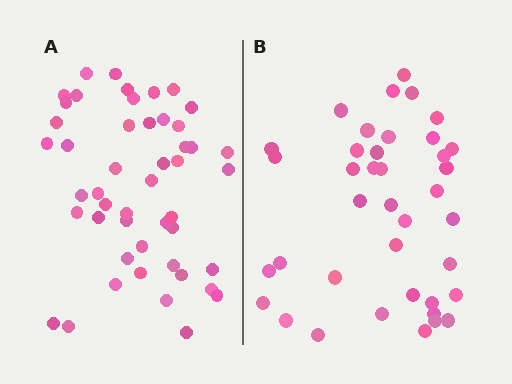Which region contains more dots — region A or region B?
Region A (the left region) has more dots.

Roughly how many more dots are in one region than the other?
Region A has roughly 8 or so more dots than region B.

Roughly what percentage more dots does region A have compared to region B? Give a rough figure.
About 25% more.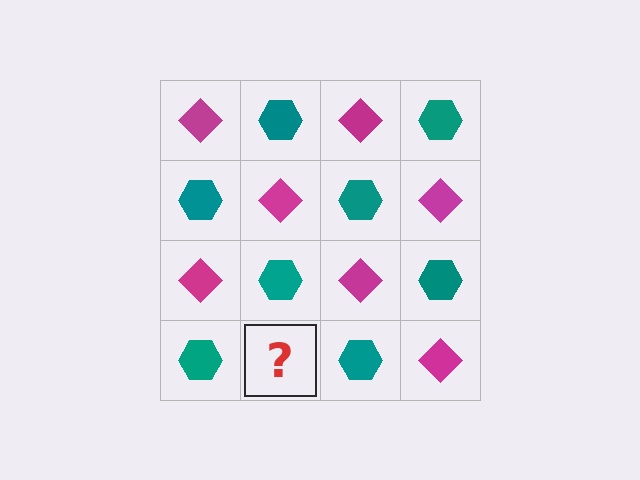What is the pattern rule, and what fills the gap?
The rule is that it alternates magenta diamond and teal hexagon in a checkerboard pattern. The gap should be filled with a magenta diamond.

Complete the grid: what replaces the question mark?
The question mark should be replaced with a magenta diamond.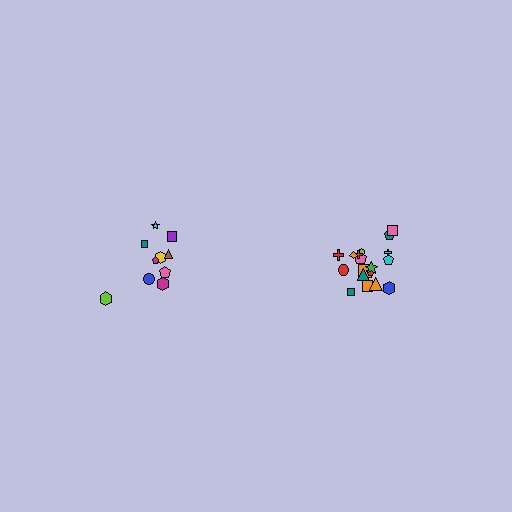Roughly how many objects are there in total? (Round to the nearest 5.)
Roughly 30 objects in total.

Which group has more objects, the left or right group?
The right group.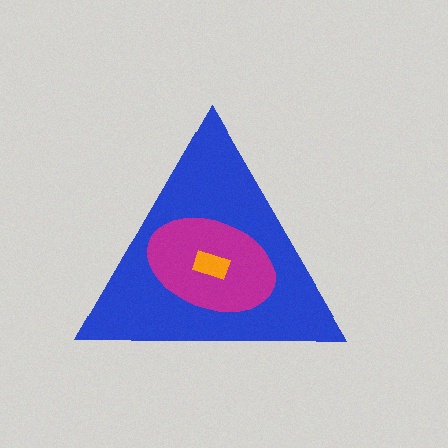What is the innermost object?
The orange rectangle.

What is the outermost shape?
The blue triangle.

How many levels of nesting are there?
3.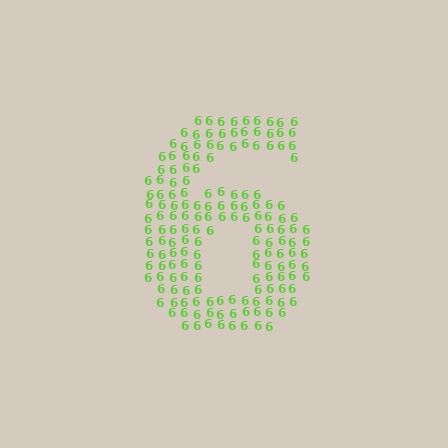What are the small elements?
The small elements are digit 6's.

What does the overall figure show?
The overall figure shows the digit 6.